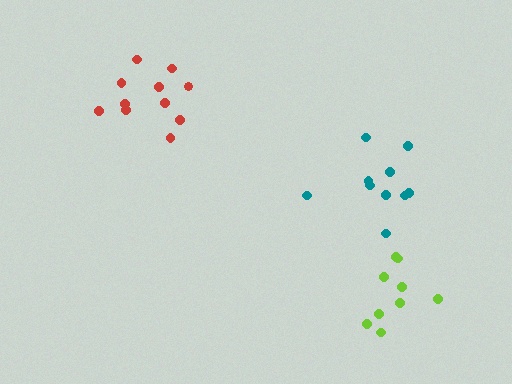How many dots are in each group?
Group 1: 10 dots, Group 2: 11 dots, Group 3: 9 dots (30 total).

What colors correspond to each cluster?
The clusters are colored: teal, red, lime.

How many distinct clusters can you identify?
There are 3 distinct clusters.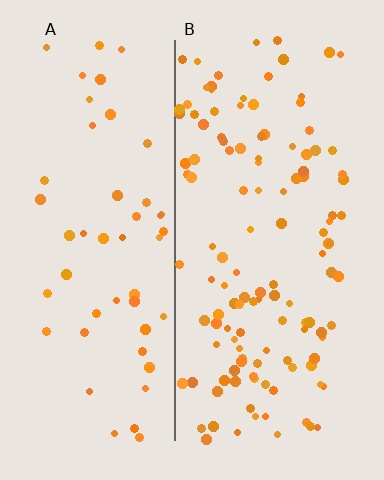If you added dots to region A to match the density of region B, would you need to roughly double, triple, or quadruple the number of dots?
Approximately double.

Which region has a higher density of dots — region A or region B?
B (the right).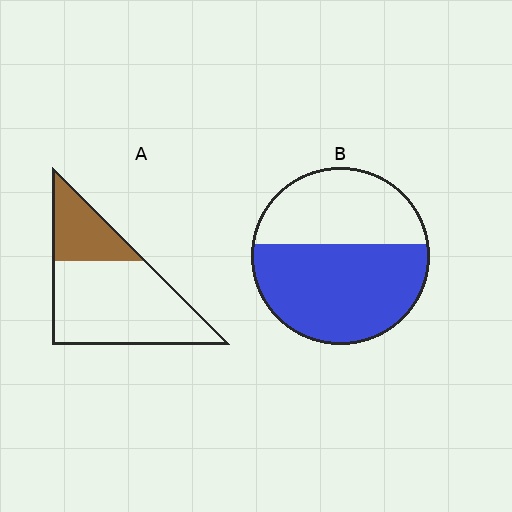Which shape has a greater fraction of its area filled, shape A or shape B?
Shape B.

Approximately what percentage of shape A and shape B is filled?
A is approximately 30% and B is approximately 60%.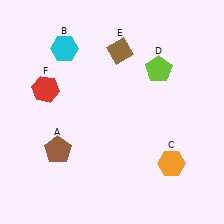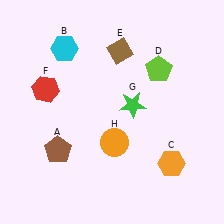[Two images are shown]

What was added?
A green star (G), an orange circle (H) were added in Image 2.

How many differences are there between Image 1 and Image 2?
There are 2 differences between the two images.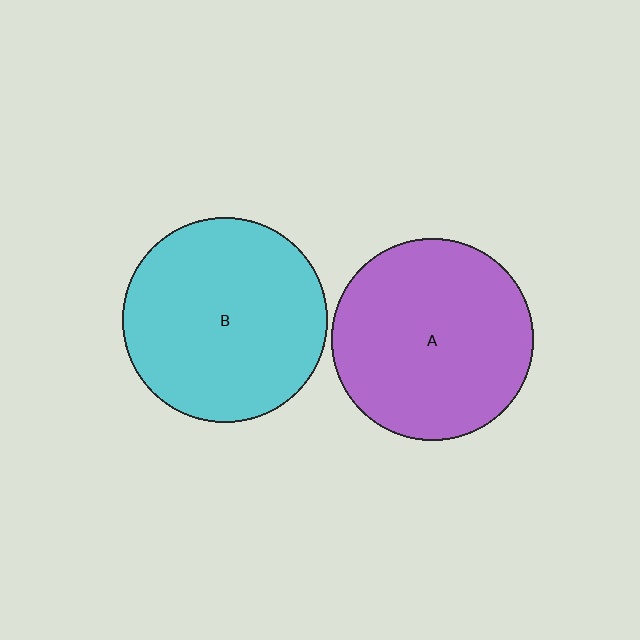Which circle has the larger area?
Circle B (cyan).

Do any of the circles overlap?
No, none of the circles overlap.